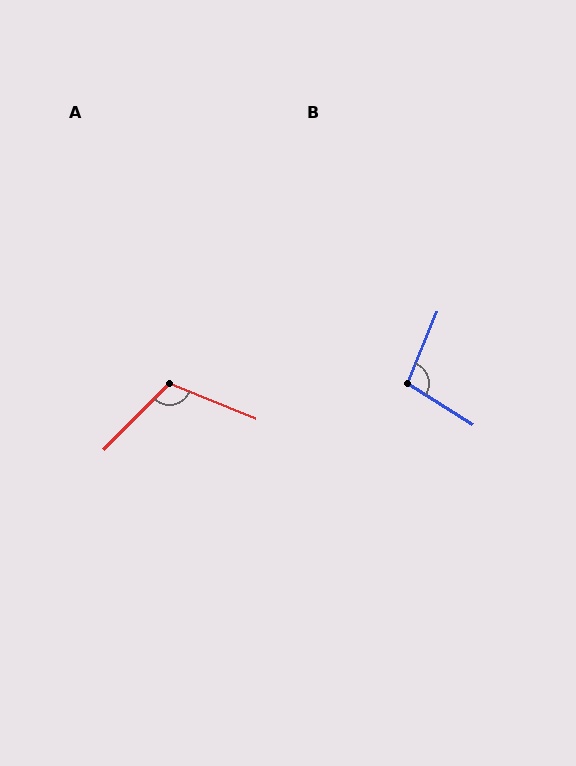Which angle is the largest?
A, at approximately 112 degrees.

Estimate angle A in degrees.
Approximately 112 degrees.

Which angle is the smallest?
B, at approximately 100 degrees.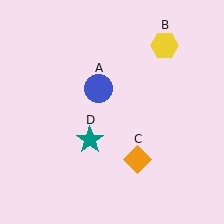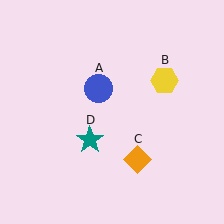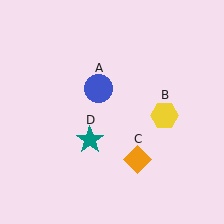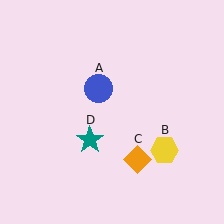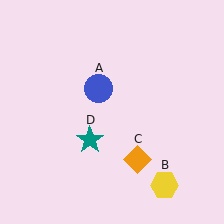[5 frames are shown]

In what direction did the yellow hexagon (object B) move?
The yellow hexagon (object B) moved down.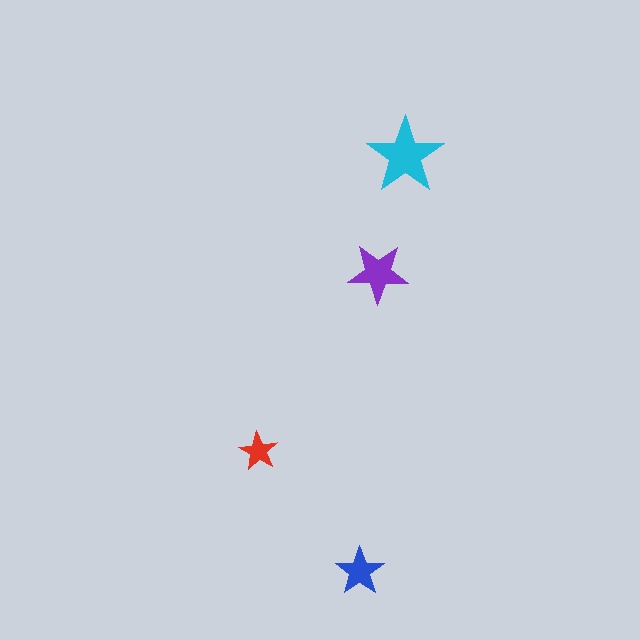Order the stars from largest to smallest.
the cyan one, the purple one, the blue one, the red one.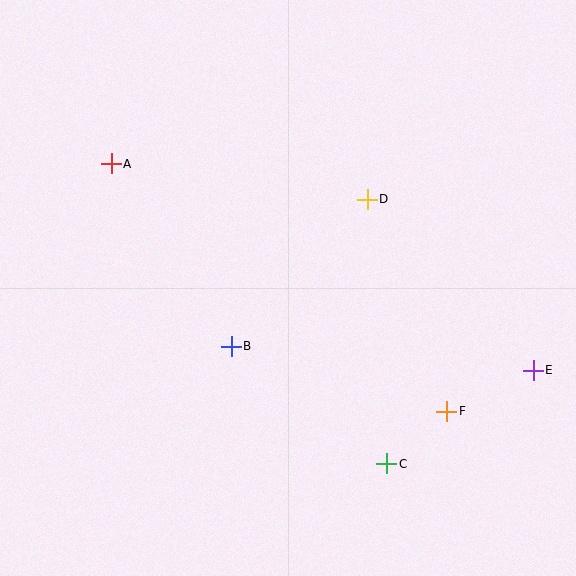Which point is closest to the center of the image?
Point B at (231, 346) is closest to the center.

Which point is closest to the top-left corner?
Point A is closest to the top-left corner.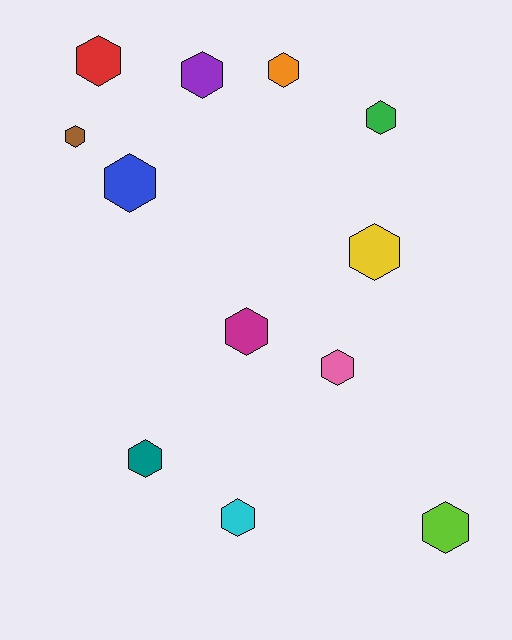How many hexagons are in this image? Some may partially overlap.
There are 12 hexagons.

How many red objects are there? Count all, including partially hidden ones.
There is 1 red object.